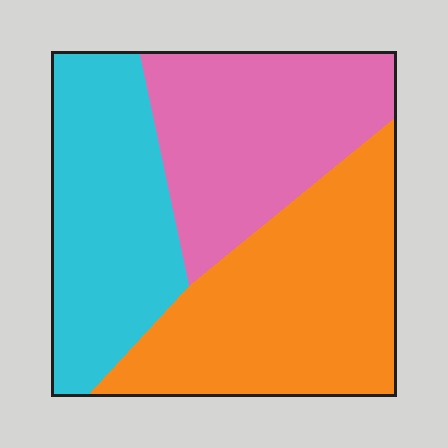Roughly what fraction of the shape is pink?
Pink takes up about one third (1/3) of the shape.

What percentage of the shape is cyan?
Cyan takes up between a sixth and a third of the shape.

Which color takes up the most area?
Orange, at roughly 40%.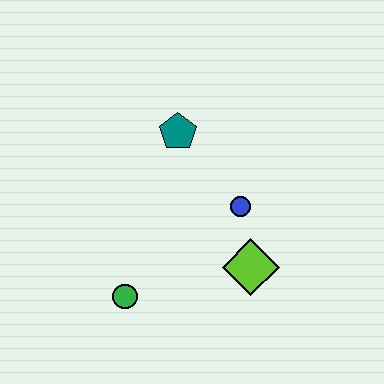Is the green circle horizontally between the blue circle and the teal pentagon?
No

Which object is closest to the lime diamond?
The blue circle is closest to the lime diamond.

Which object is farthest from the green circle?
The teal pentagon is farthest from the green circle.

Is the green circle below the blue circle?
Yes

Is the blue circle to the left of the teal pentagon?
No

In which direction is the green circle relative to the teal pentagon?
The green circle is below the teal pentagon.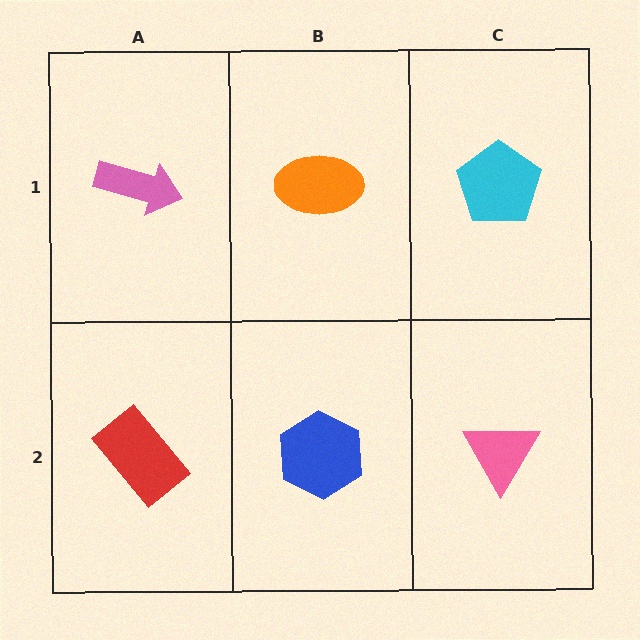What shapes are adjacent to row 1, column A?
A red rectangle (row 2, column A), an orange ellipse (row 1, column B).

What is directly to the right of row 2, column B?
A pink triangle.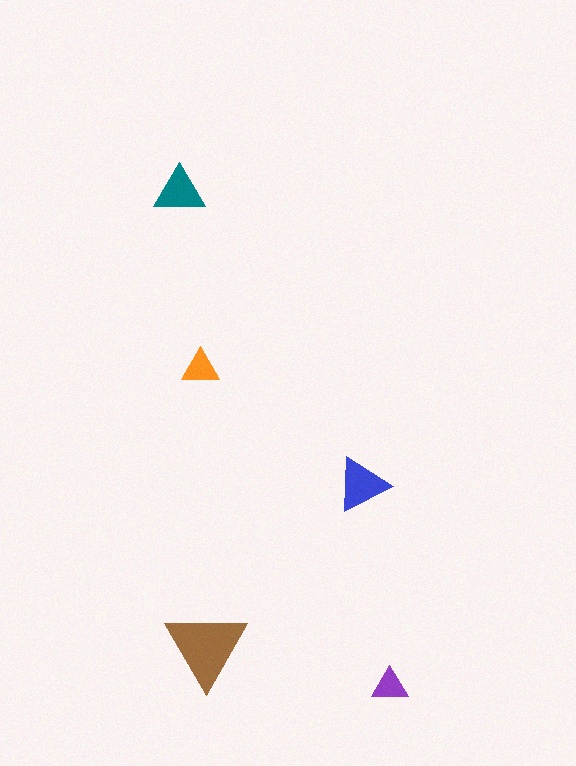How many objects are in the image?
There are 5 objects in the image.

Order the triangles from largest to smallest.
the brown one, the blue one, the teal one, the orange one, the purple one.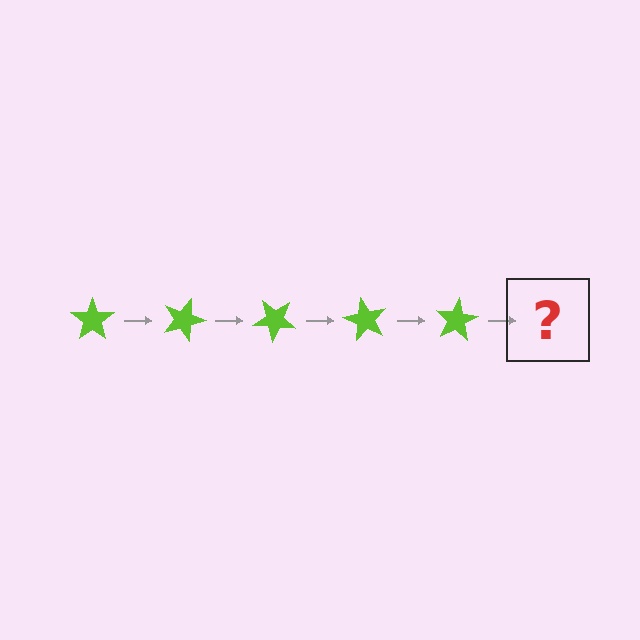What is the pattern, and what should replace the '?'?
The pattern is that the star rotates 20 degrees each step. The '?' should be a lime star rotated 100 degrees.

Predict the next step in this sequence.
The next step is a lime star rotated 100 degrees.